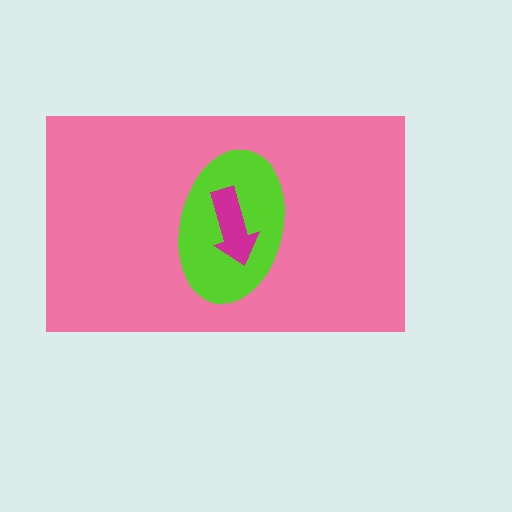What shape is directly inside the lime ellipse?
The magenta arrow.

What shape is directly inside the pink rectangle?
The lime ellipse.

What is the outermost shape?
The pink rectangle.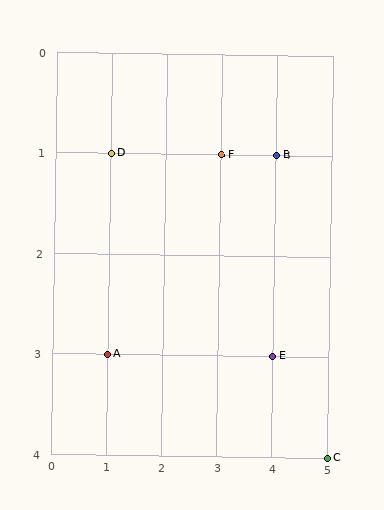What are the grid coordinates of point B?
Point B is at grid coordinates (4, 1).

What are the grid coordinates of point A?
Point A is at grid coordinates (1, 3).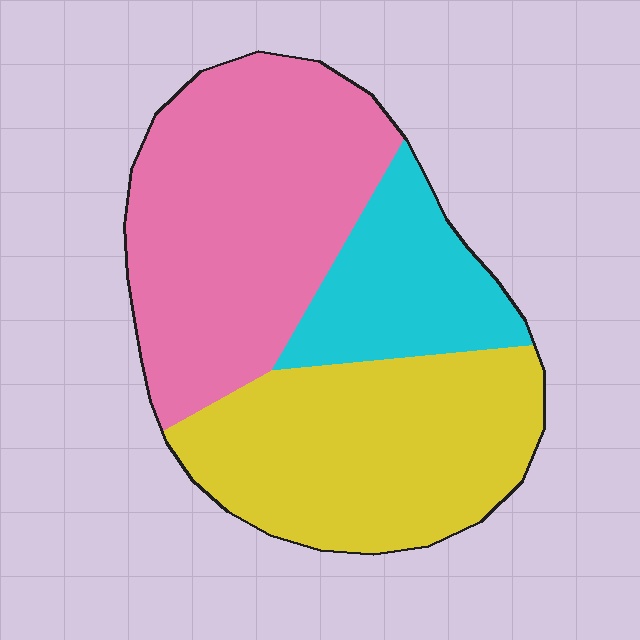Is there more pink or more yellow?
Pink.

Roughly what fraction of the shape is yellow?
Yellow covers around 40% of the shape.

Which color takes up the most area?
Pink, at roughly 45%.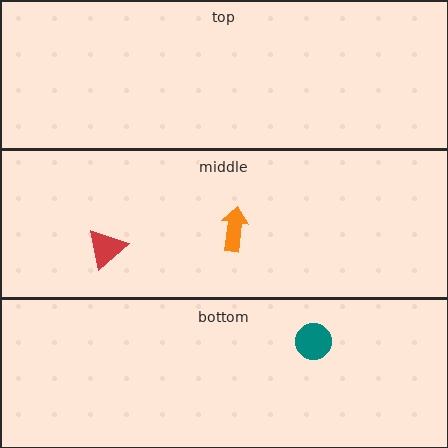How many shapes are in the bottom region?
1.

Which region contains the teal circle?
The bottom region.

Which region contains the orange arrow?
The middle region.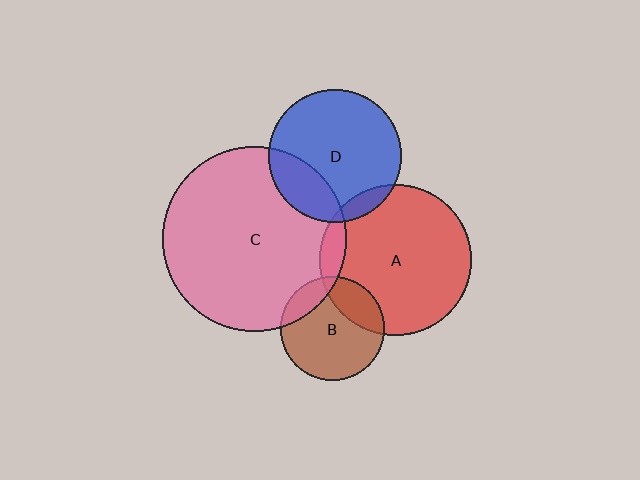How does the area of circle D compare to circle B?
Approximately 1.6 times.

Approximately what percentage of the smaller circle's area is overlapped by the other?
Approximately 25%.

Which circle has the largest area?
Circle C (pink).